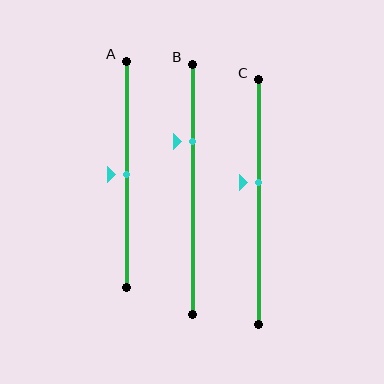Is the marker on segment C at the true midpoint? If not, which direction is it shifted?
No, the marker on segment C is shifted upward by about 8% of the segment length.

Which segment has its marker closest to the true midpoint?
Segment A has its marker closest to the true midpoint.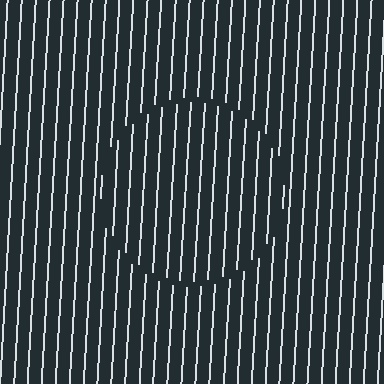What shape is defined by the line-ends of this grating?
An illusory circle. The interior of the shape contains the same grating, shifted by half a period — the contour is defined by the phase discontinuity where line-ends from the inner and outer gratings abut.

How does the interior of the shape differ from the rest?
The interior of the shape contains the same grating, shifted by half a period — the contour is defined by the phase discontinuity where line-ends from the inner and outer gratings abut.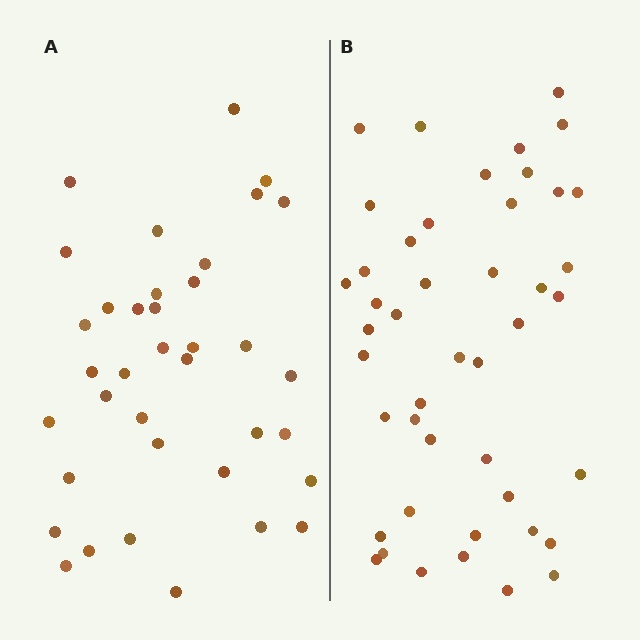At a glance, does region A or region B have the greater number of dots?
Region B (the right region) has more dots.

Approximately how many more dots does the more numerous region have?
Region B has roughly 8 or so more dots than region A.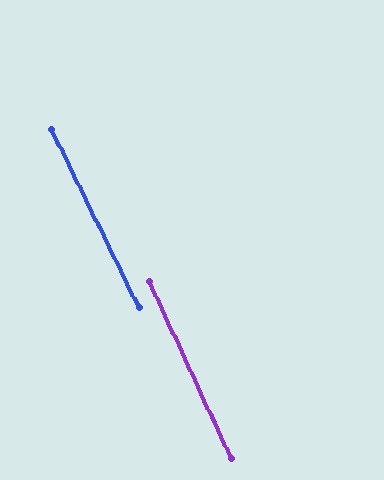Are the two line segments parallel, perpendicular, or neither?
Parallel — their directions differ by only 1.2°.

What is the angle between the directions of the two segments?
Approximately 1 degree.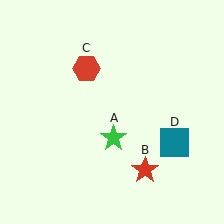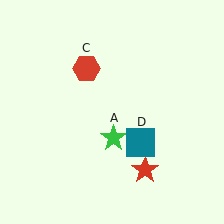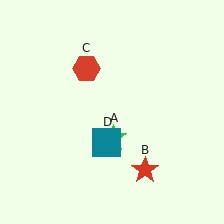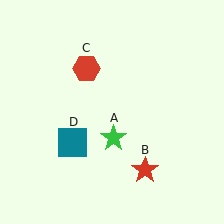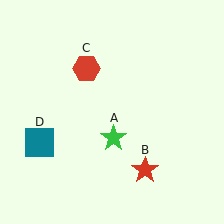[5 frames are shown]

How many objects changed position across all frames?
1 object changed position: teal square (object D).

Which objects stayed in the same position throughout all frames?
Green star (object A) and red star (object B) and red hexagon (object C) remained stationary.